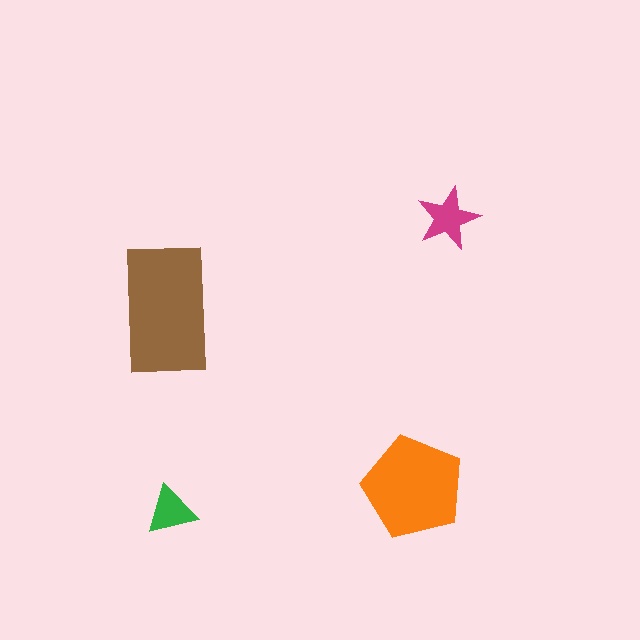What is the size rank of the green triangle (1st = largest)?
4th.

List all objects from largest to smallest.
The brown rectangle, the orange pentagon, the magenta star, the green triangle.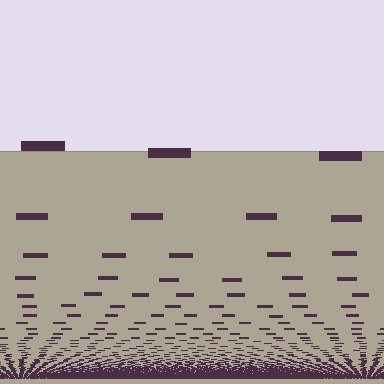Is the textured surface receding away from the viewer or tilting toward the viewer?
The surface appears to tilt toward the viewer. Texture elements get larger and sparser toward the top.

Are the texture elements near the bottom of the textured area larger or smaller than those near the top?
Smaller. The gradient is inverted — elements near the bottom are smaller and denser.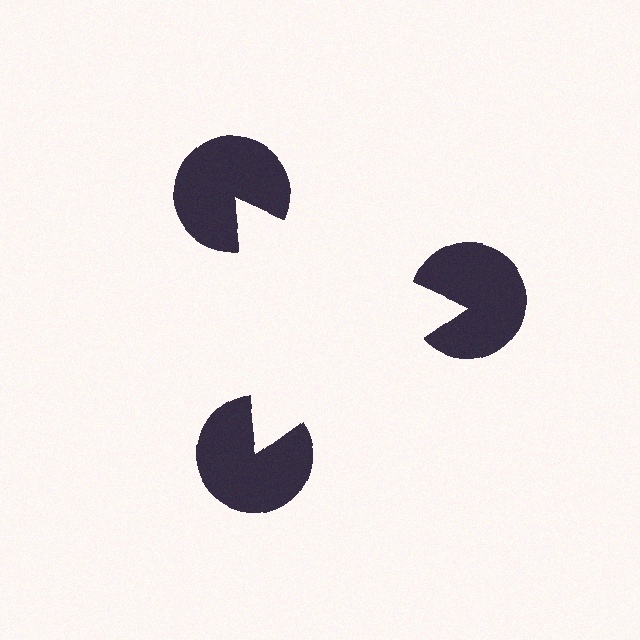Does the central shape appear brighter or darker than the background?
It typically appears slightly brighter than the background, even though no actual brightness change is drawn.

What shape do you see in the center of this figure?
An illusory triangle — its edges are inferred from the aligned wedge cuts in the pac-man discs, not physically drawn.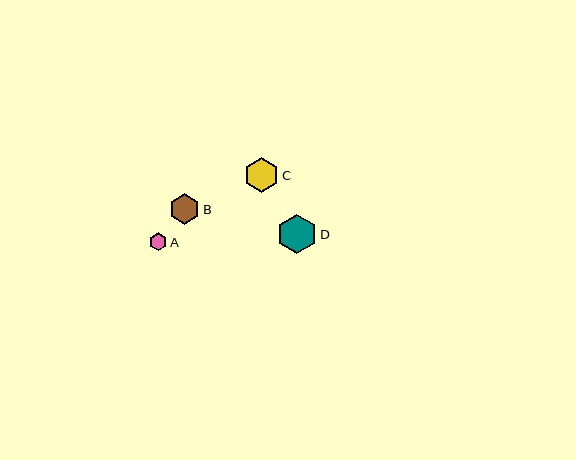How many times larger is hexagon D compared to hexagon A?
Hexagon D is approximately 2.2 times the size of hexagon A.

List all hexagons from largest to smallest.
From largest to smallest: D, C, B, A.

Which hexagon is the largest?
Hexagon D is the largest with a size of approximately 39 pixels.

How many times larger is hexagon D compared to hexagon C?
Hexagon D is approximately 1.1 times the size of hexagon C.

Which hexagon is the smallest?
Hexagon A is the smallest with a size of approximately 18 pixels.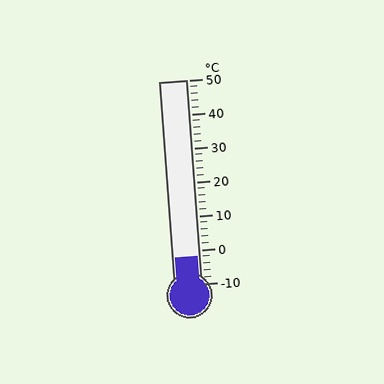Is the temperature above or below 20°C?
The temperature is below 20°C.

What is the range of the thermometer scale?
The thermometer scale ranges from -10°C to 50°C.